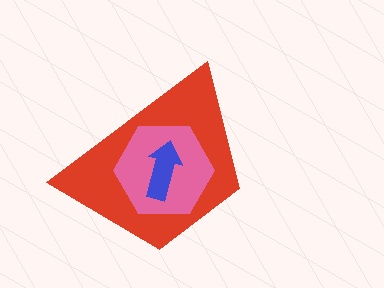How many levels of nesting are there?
3.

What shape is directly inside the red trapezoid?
The pink hexagon.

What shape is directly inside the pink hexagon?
The blue arrow.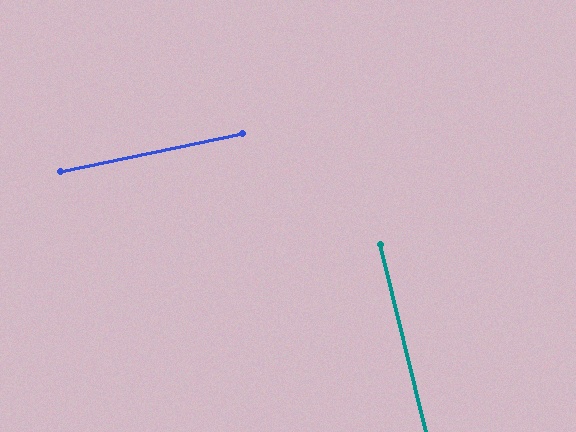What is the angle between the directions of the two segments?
Approximately 88 degrees.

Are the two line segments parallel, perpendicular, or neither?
Perpendicular — they meet at approximately 88°.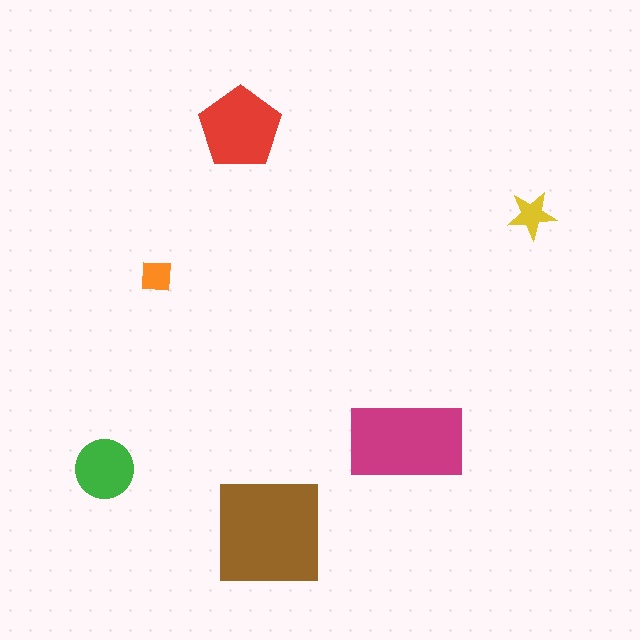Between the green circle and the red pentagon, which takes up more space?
The red pentagon.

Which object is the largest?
The brown square.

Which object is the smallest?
The orange square.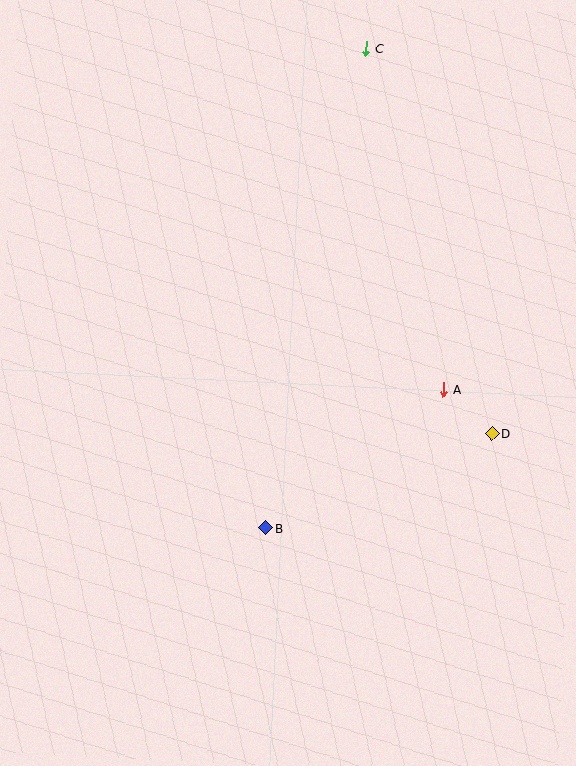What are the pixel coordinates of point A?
Point A is at (443, 389).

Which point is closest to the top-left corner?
Point C is closest to the top-left corner.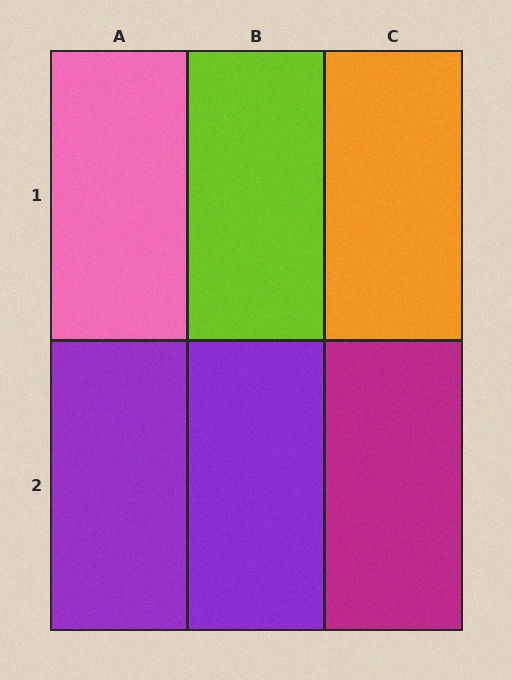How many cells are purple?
2 cells are purple.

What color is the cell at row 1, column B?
Lime.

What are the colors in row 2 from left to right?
Purple, purple, magenta.